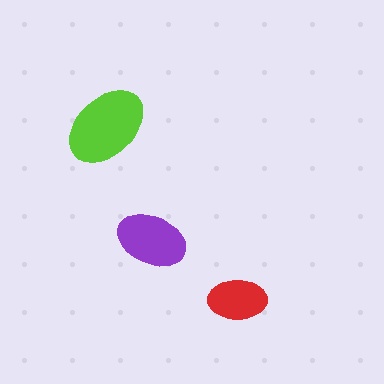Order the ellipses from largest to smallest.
the lime one, the purple one, the red one.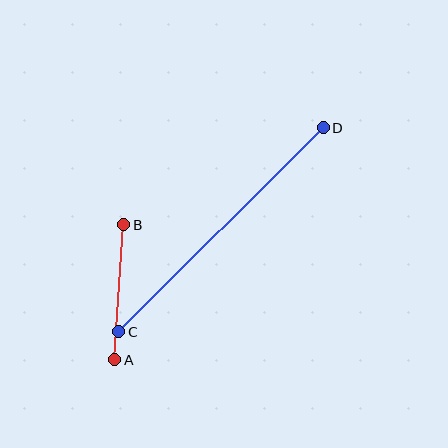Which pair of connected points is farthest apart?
Points C and D are farthest apart.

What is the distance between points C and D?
The distance is approximately 289 pixels.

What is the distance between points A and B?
The distance is approximately 135 pixels.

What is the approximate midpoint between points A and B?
The midpoint is at approximately (119, 292) pixels.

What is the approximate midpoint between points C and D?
The midpoint is at approximately (221, 230) pixels.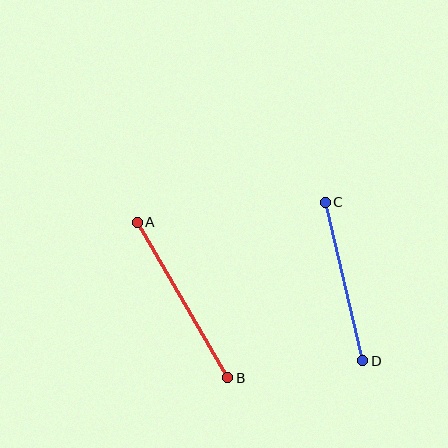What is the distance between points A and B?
The distance is approximately 180 pixels.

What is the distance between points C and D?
The distance is approximately 163 pixels.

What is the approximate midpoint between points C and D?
The midpoint is at approximately (344, 282) pixels.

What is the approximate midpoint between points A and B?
The midpoint is at approximately (183, 300) pixels.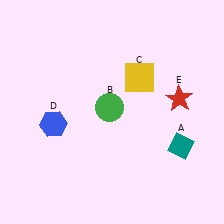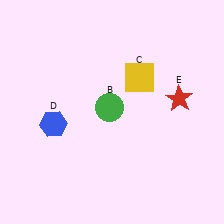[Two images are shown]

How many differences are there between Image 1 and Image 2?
There is 1 difference between the two images.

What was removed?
The teal diamond (A) was removed in Image 2.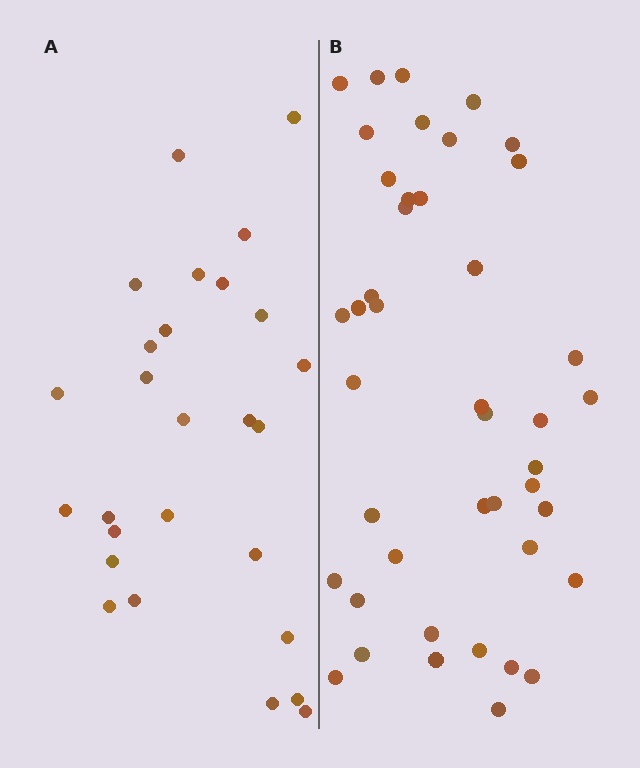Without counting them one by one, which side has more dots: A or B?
Region B (the right region) has more dots.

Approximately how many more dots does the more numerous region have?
Region B has approximately 15 more dots than region A.